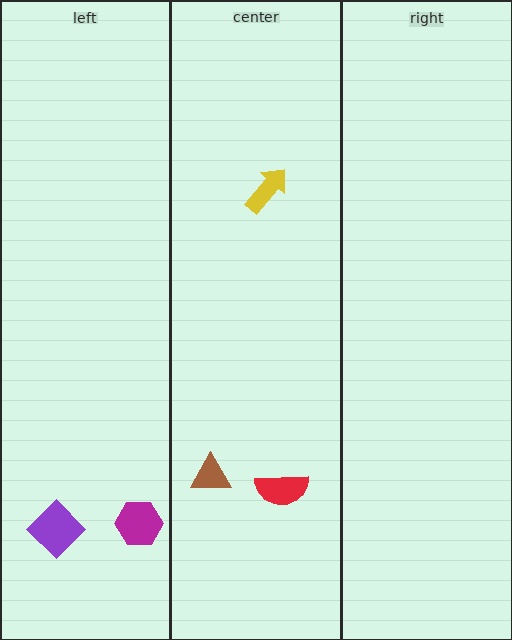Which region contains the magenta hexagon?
The left region.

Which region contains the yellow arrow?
The center region.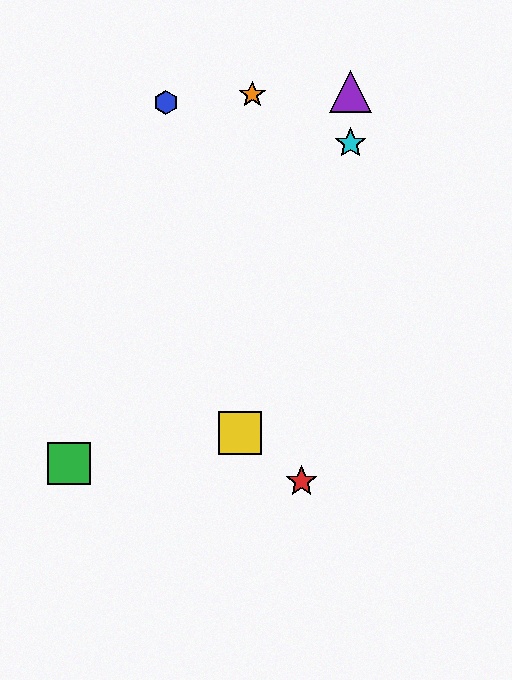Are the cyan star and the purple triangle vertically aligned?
Yes, both are at x≈350.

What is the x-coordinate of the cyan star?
The cyan star is at x≈350.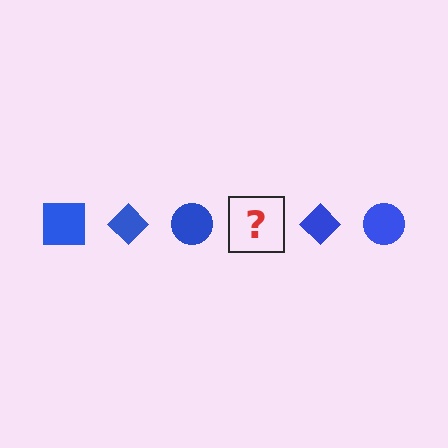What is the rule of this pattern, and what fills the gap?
The rule is that the pattern cycles through square, diamond, circle shapes in blue. The gap should be filled with a blue square.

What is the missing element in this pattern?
The missing element is a blue square.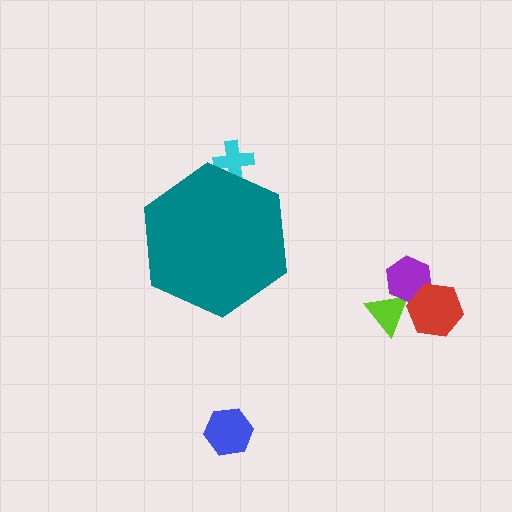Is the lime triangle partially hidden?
No, the lime triangle is fully visible.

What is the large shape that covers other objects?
A teal hexagon.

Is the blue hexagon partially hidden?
No, the blue hexagon is fully visible.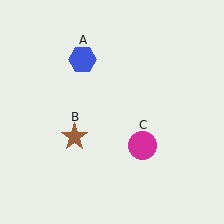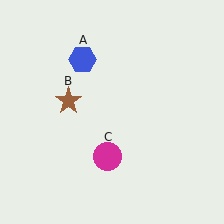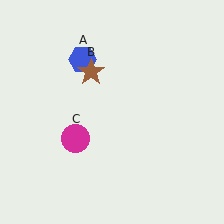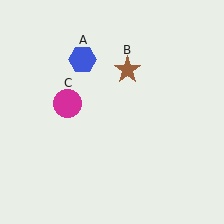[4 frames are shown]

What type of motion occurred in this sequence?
The brown star (object B), magenta circle (object C) rotated clockwise around the center of the scene.